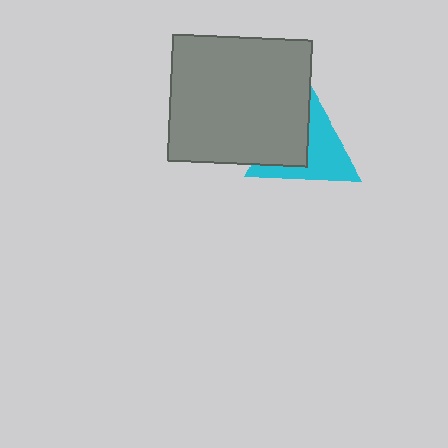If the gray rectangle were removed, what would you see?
You would see the complete cyan triangle.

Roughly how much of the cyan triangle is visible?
About half of it is visible (roughly 54%).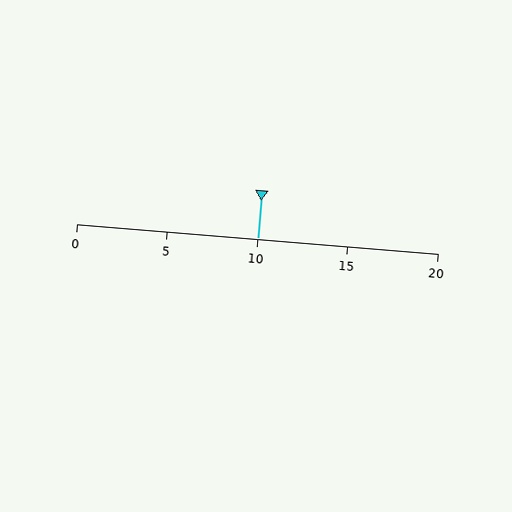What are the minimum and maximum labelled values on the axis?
The axis runs from 0 to 20.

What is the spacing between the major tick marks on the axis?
The major ticks are spaced 5 apart.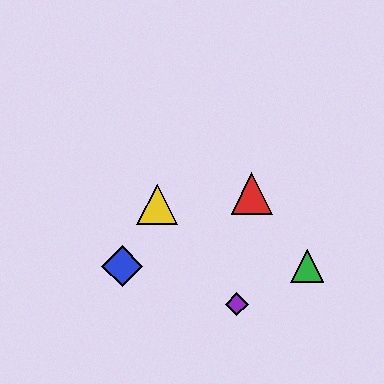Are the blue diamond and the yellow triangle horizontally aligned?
No, the blue diamond is at y≈266 and the yellow triangle is at y≈205.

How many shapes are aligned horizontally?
2 shapes (the blue diamond, the green triangle) are aligned horizontally.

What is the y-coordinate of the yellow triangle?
The yellow triangle is at y≈205.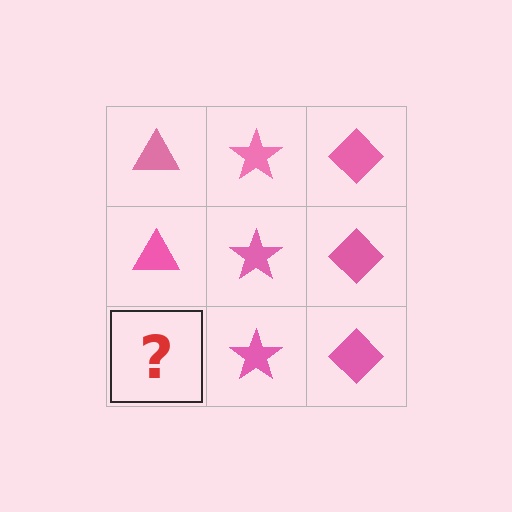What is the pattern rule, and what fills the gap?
The rule is that each column has a consistent shape. The gap should be filled with a pink triangle.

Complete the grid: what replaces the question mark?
The question mark should be replaced with a pink triangle.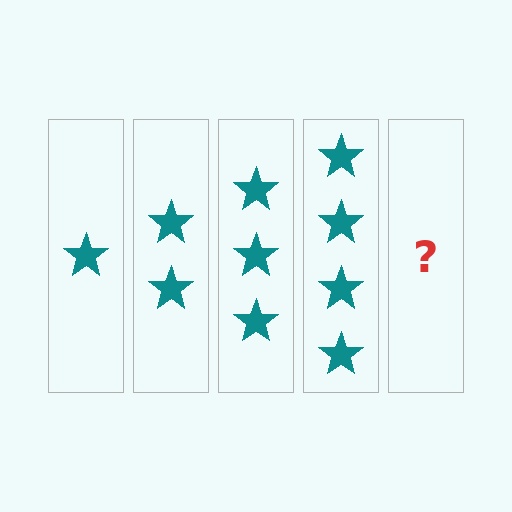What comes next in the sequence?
The next element should be 5 stars.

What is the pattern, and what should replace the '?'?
The pattern is that each step adds one more star. The '?' should be 5 stars.